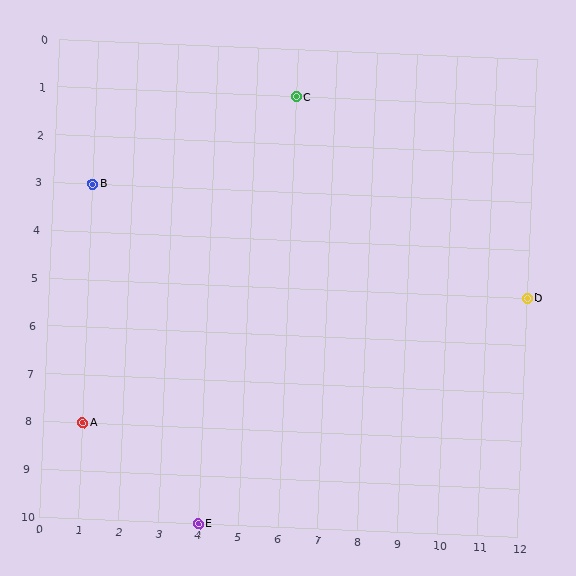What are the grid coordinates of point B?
Point B is at grid coordinates (1, 3).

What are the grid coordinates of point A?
Point A is at grid coordinates (1, 8).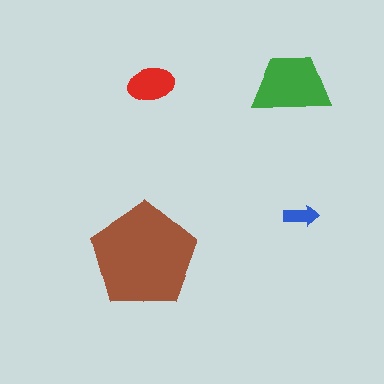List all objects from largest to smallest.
The brown pentagon, the green trapezoid, the red ellipse, the blue arrow.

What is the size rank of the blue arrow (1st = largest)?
4th.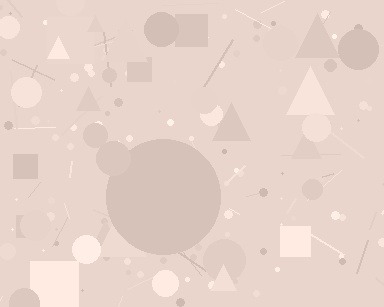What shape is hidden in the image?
A circle is hidden in the image.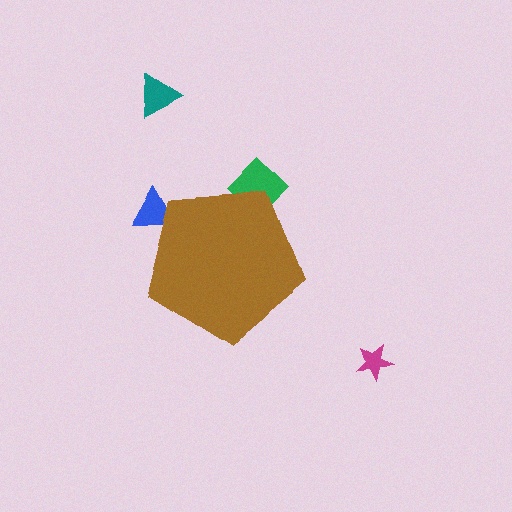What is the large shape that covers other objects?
A brown pentagon.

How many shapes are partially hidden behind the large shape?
2 shapes are partially hidden.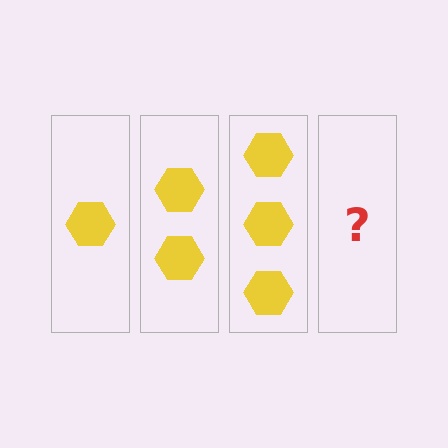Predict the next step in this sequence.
The next step is 4 hexagons.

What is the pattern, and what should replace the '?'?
The pattern is that each step adds one more hexagon. The '?' should be 4 hexagons.